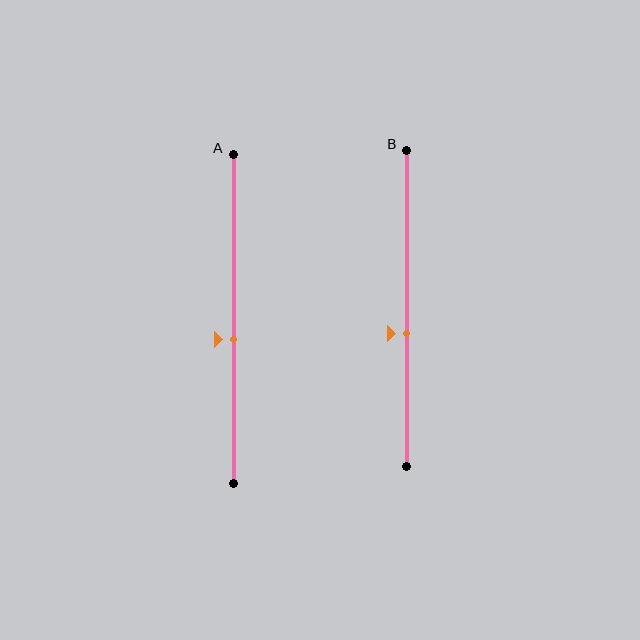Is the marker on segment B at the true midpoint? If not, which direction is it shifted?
No, the marker on segment B is shifted downward by about 8% of the segment length.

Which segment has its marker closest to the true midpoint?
Segment A has its marker closest to the true midpoint.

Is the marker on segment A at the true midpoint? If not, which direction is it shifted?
No, the marker on segment A is shifted downward by about 6% of the segment length.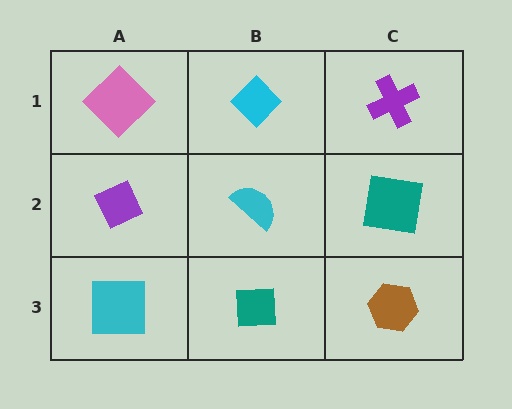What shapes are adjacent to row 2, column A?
A pink diamond (row 1, column A), a cyan square (row 3, column A), a cyan semicircle (row 2, column B).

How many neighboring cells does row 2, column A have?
3.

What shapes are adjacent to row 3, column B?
A cyan semicircle (row 2, column B), a cyan square (row 3, column A), a brown hexagon (row 3, column C).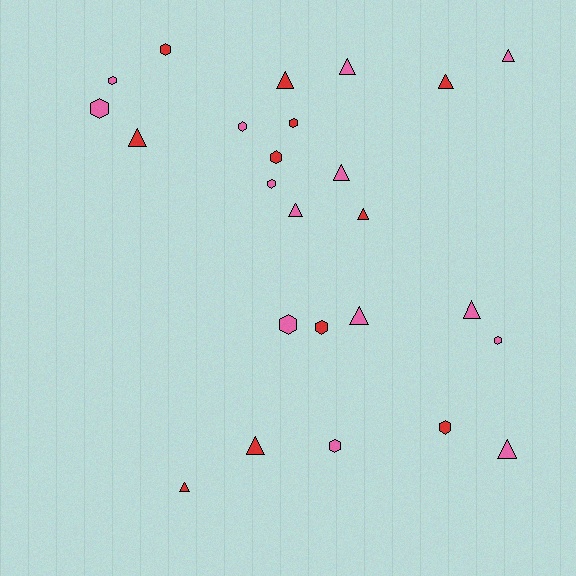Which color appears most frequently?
Pink, with 14 objects.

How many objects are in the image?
There are 25 objects.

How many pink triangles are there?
There are 7 pink triangles.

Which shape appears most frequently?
Triangle, with 13 objects.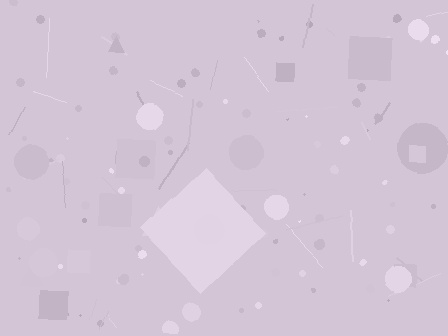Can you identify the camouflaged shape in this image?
The camouflaged shape is a diamond.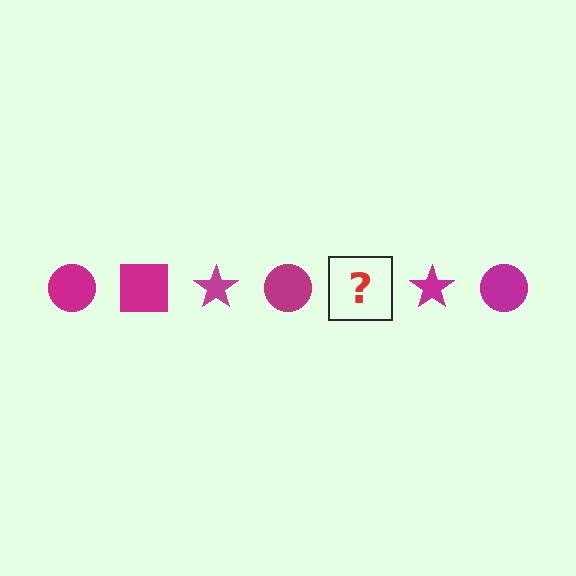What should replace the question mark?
The question mark should be replaced with a magenta square.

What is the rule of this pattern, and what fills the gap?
The rule is that the pattern cycles through circle, square, star shapes in magenta. The gap should be filled with a magenta square.